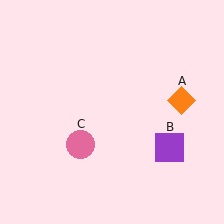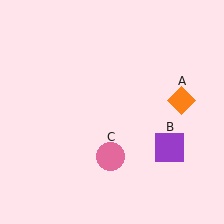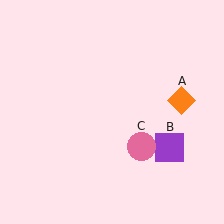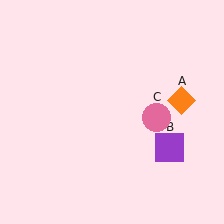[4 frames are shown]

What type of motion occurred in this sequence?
The pink circle (object C) rotated counterclockwise around the center of the scene.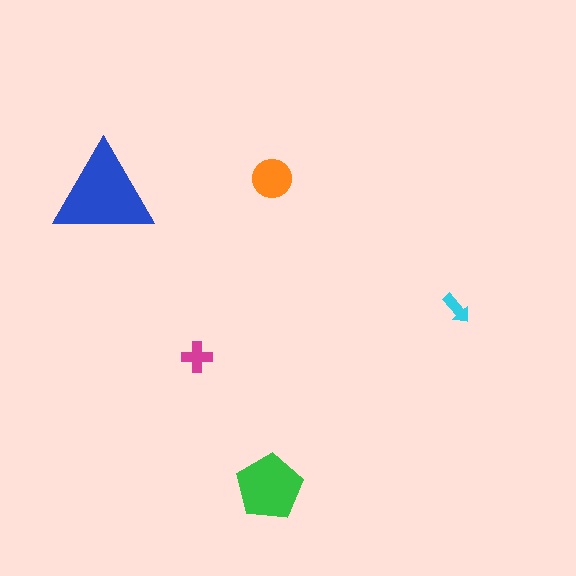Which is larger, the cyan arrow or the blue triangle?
The blue triangle.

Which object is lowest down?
The green pentagon is bottommost.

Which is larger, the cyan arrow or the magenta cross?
The magenta cross.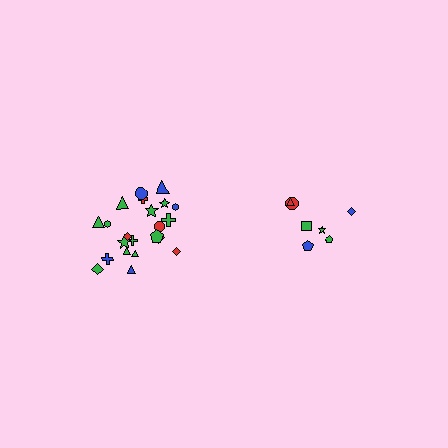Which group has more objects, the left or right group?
The left group.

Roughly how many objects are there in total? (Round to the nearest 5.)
Roughly 30 objects in total.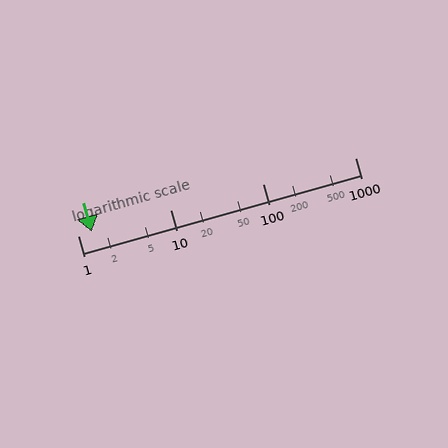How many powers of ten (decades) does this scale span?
The scale spans 3 decades, from 1 to 1000.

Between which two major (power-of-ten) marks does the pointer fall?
The pointer is between 1 and 10.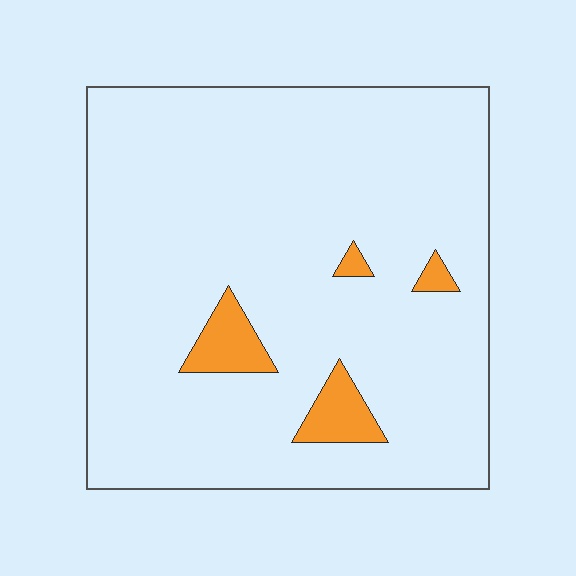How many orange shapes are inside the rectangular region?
4.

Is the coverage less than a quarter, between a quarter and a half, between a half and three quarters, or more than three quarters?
Less than a quarter.